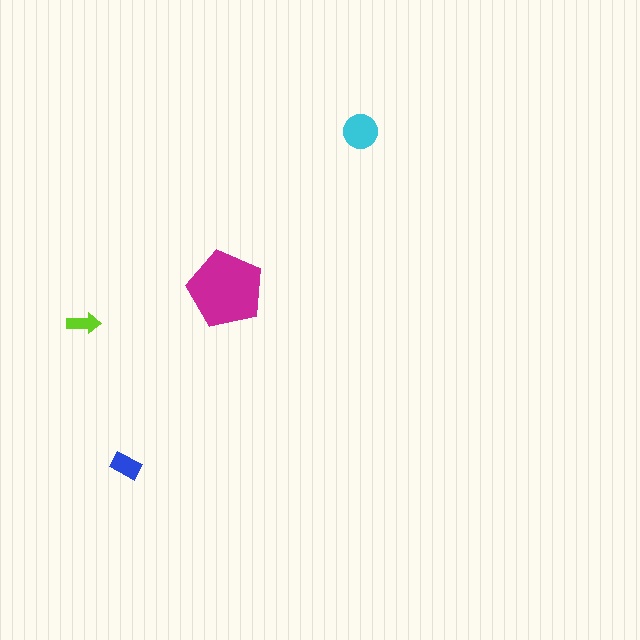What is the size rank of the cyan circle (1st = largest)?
2nd.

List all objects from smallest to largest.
The lime arrow, the blue rectangle, the cyan circle, the magenta pentagon.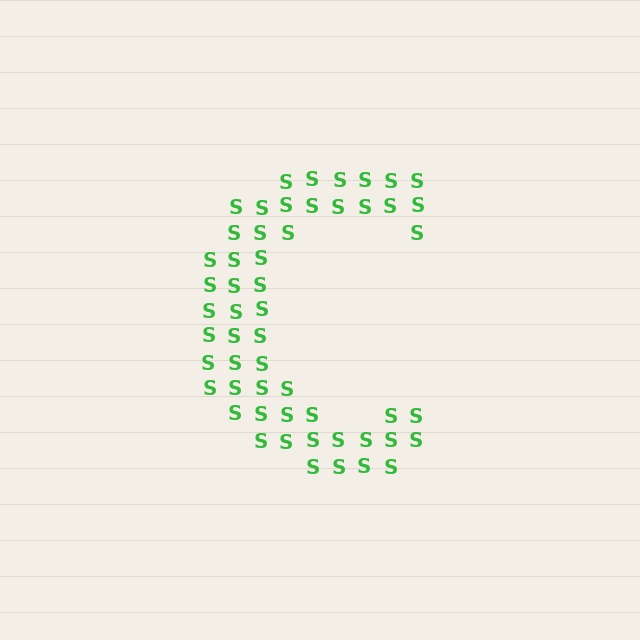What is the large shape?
The large shape is the letter C.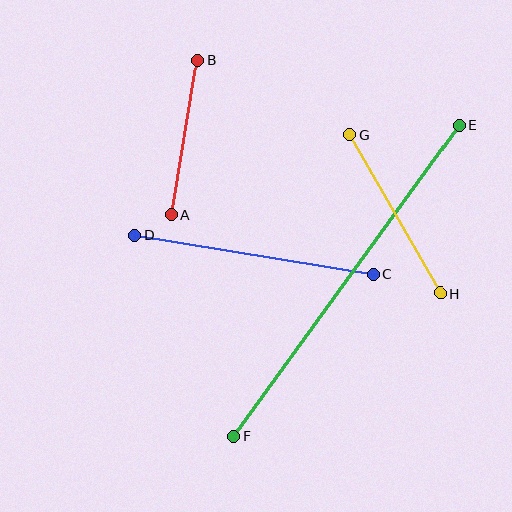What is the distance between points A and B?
The distance is approximately 156 pixels.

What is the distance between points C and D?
The distance is approximately 242 pixels.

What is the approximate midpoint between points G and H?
The midpoint is at approximately (395, 214) pixels.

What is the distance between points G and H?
The distance is approximately 182 pixels.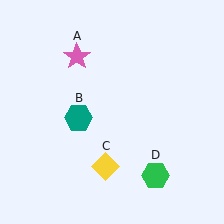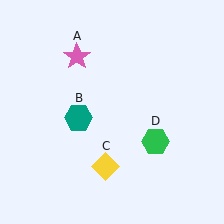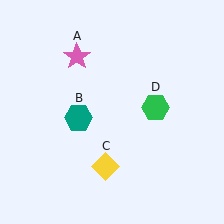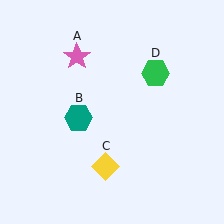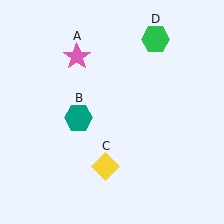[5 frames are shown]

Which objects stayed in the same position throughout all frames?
Pink star (object A) and teal hexagon (object B) and yellow diamond (object C) remained stationary.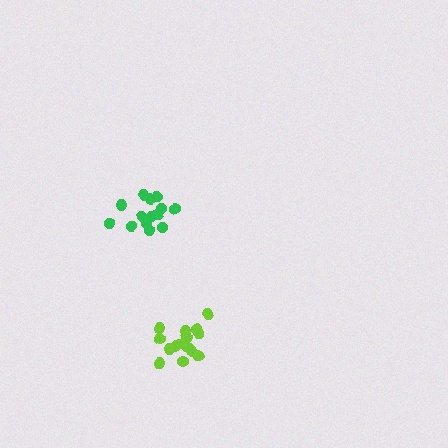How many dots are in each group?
Group 1: 15 dots, Group 2: 14 dots (29 total).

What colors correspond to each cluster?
The clusters are colored: lime, green.